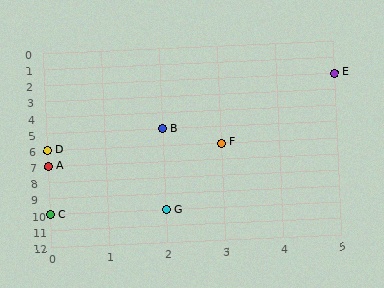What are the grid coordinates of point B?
Point B is at grid coordinates (2, 5).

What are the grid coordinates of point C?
Point C is at grid coordinates (0, 10).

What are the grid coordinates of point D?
Point D is at grid coordinates (0, 6).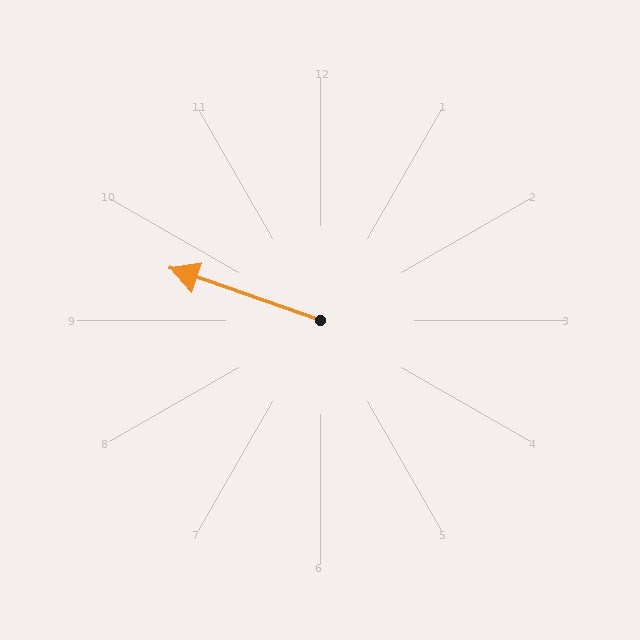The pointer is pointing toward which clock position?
Roughly 10 o'clock.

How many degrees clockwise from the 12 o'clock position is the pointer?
Approximately 289 degrees.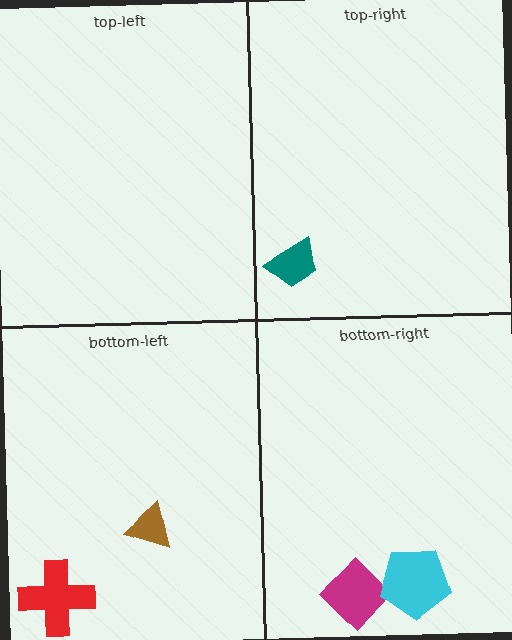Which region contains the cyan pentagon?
The bottom-right region.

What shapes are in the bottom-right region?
The magenta diamond, the cyan pentagon.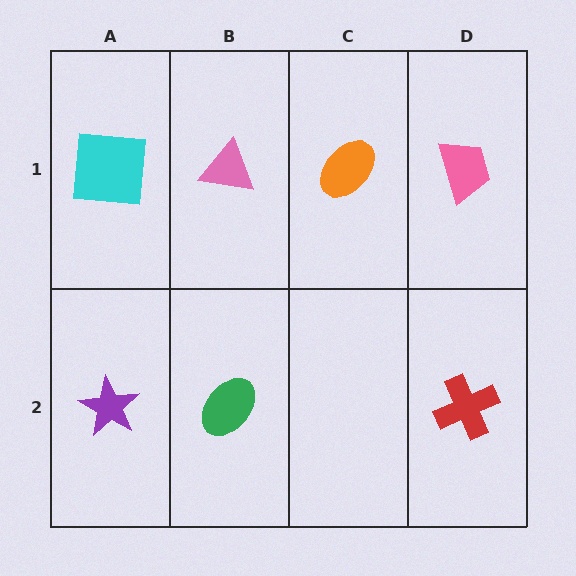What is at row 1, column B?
A pink triangle.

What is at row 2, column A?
A purple star.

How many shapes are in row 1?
4 shapes.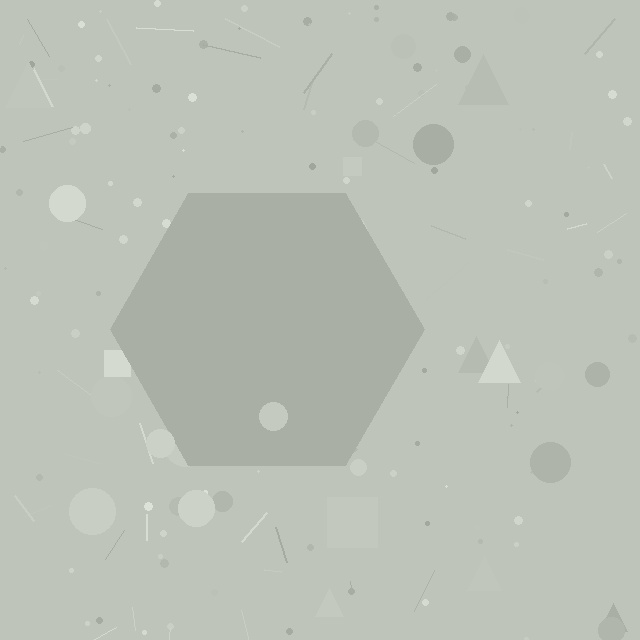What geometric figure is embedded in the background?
A hexagon is embedded in the background.